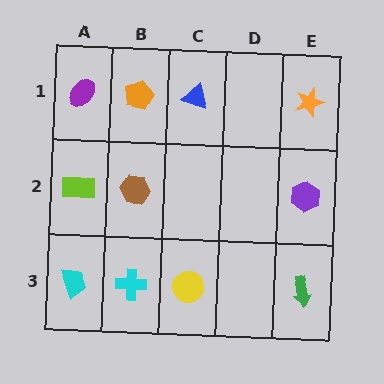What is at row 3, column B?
A cyan cross.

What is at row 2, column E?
A purple hexagon.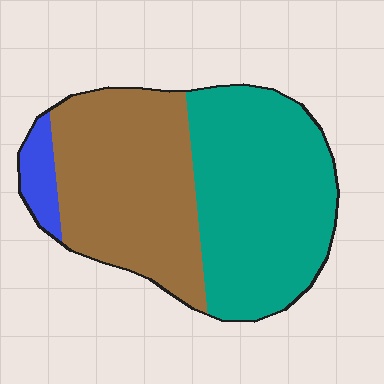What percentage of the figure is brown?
Brown covers about 45% of the figure.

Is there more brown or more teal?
Teal.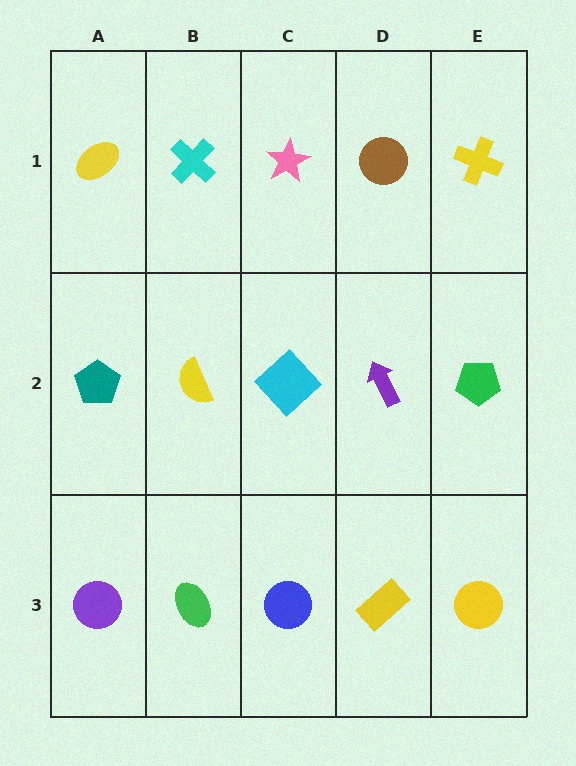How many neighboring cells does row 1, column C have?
3.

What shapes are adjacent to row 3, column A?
A teal pentagon (row 2, column A), a green ellipse (row 3, column B).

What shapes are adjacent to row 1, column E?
A green pentagon (row 2, column E), a brown circle (row 1, column D).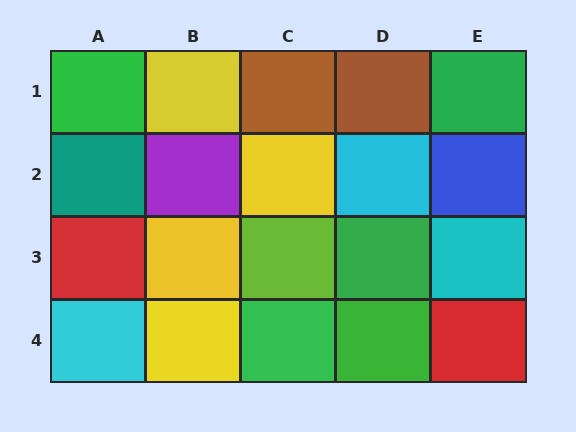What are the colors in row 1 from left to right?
Green, yellow, brown, brown, green.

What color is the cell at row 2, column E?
Blue.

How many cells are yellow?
4 cells are yellow.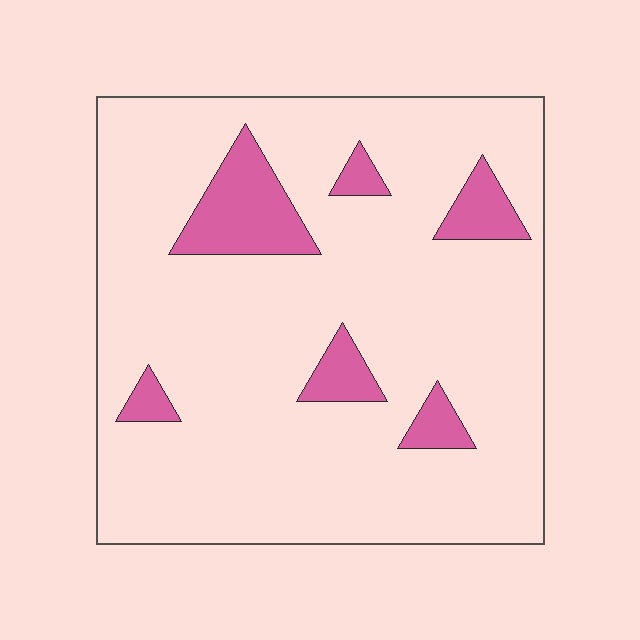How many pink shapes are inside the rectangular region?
6.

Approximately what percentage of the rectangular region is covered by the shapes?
Approximately 10%.